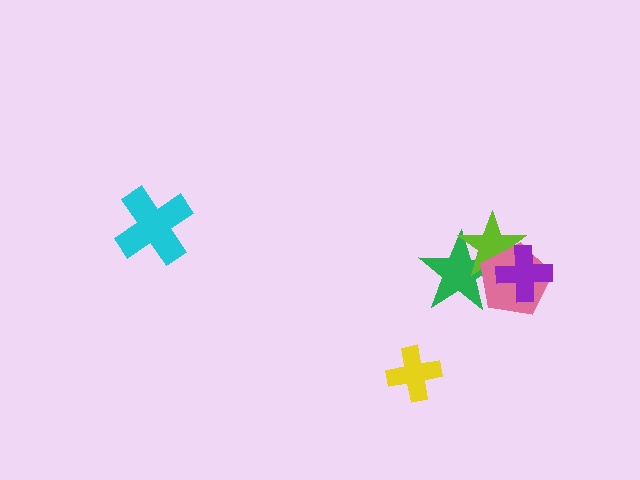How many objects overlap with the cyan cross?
0 objects overlap with the cyan cross.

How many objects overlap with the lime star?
3 objects overlap with the lime star.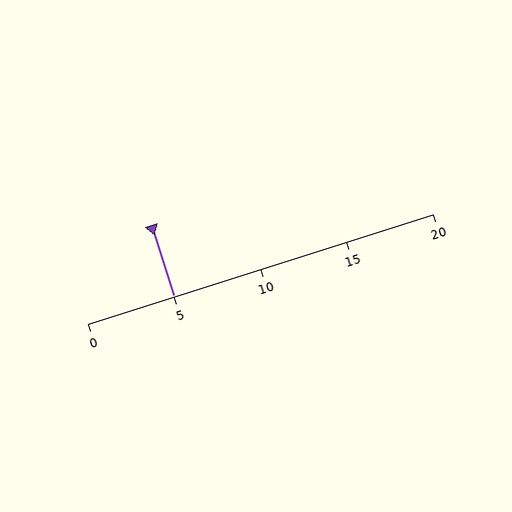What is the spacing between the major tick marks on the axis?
The major ticks are spaced 5 apart.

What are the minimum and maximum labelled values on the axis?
The axis runs from 0 to 20.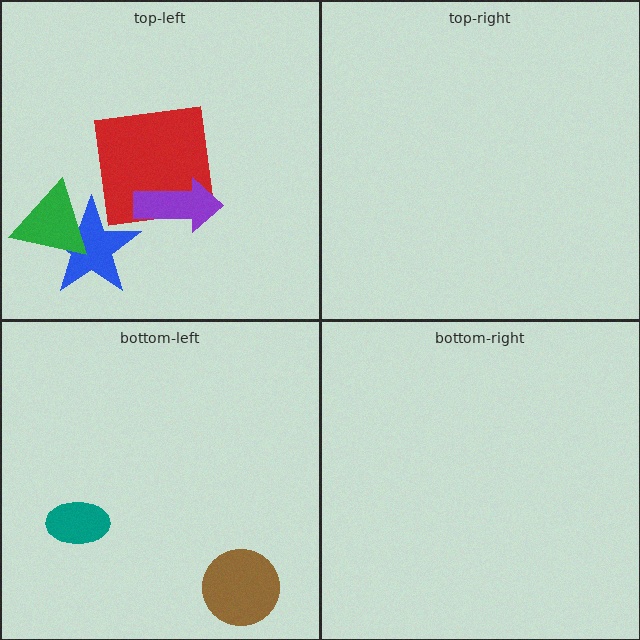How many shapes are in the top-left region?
4.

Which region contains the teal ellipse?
The bottom-left region.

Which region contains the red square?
The top-left region.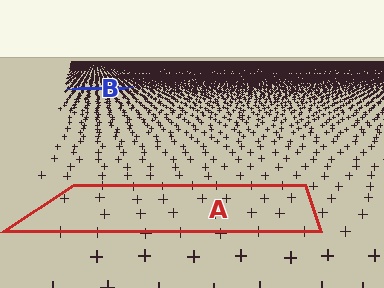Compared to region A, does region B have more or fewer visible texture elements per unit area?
Region B has more texture elements per unit area — they are packed more densely because it is farther away.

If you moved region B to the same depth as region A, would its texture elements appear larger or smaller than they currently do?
They would appear larger. At a closer depth, the same texture elements are projected at a bigger on-screen size.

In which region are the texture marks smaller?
The texture marks are smaller in region B, because it is farther away.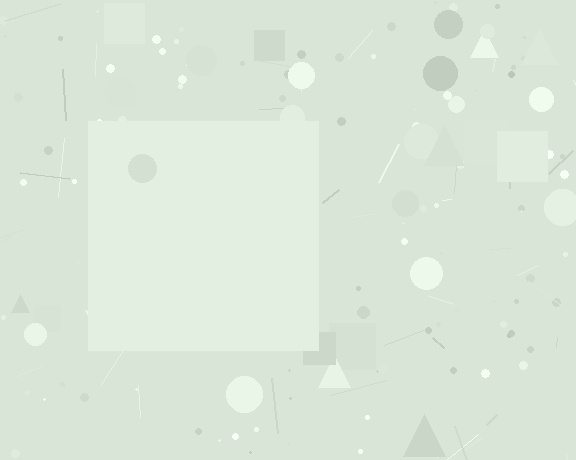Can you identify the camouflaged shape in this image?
The camouflaged shape is a square.